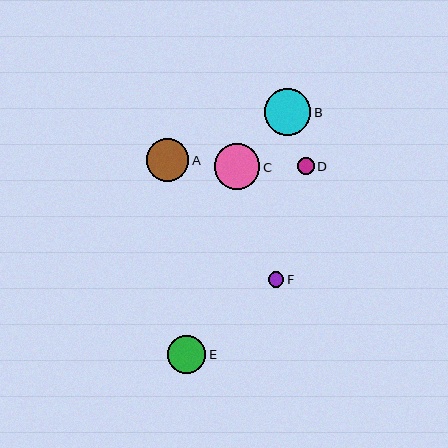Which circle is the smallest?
Circle F is the smallest with a size of approximately 16 pixels.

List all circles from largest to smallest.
From largest to smallest: B, C, A, E, D, F.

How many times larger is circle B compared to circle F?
Circle B is approximately 3.0 times the size of circle F.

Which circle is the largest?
Circle B is the largest with a size of approximately 46 pixels.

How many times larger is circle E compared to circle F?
Circle E is approximately 2.4 times the size of circle F.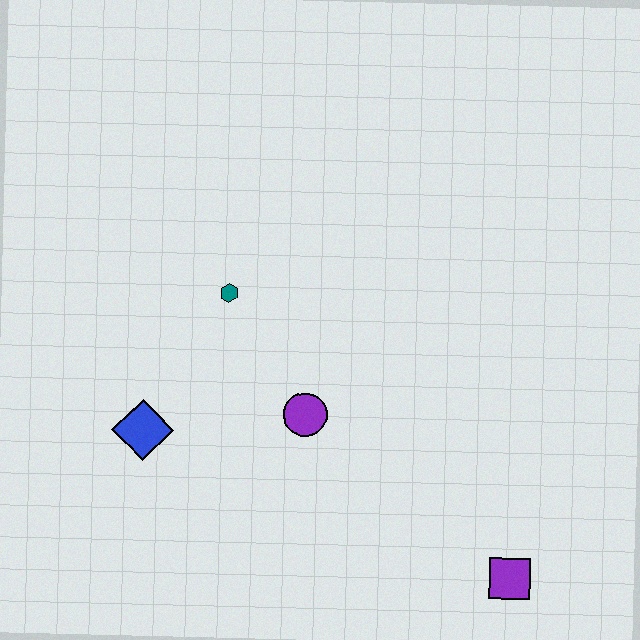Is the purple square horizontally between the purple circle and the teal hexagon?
No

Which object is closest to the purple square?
The purple circle is closest to the purple square.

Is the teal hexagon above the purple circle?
Yes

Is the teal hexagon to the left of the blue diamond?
No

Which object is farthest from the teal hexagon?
The purple square is farthest from the teal hexagon.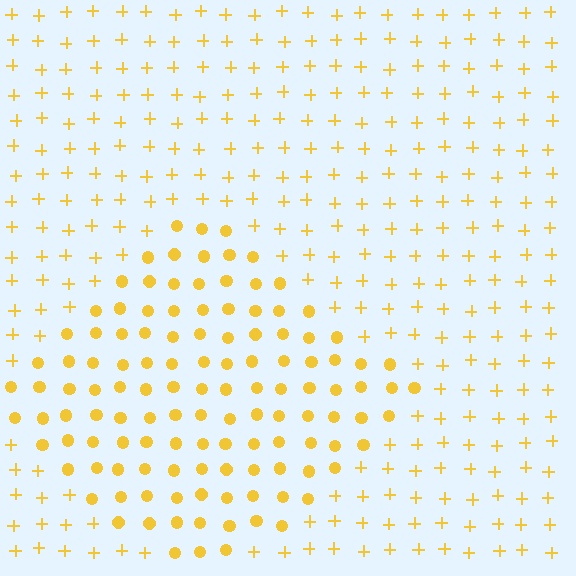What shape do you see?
I see a diamond.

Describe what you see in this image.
The image is filled with small yellow elements arranged in a uniform grid. A diamond-shaped region contains circles, while the surrounding area contains plus signs. The boundary is defined purely by the change in element shape.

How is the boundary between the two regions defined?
The boundary is defined by a change in element shape: circles inside vs. plus signs outside. All elements share the same color and spacing.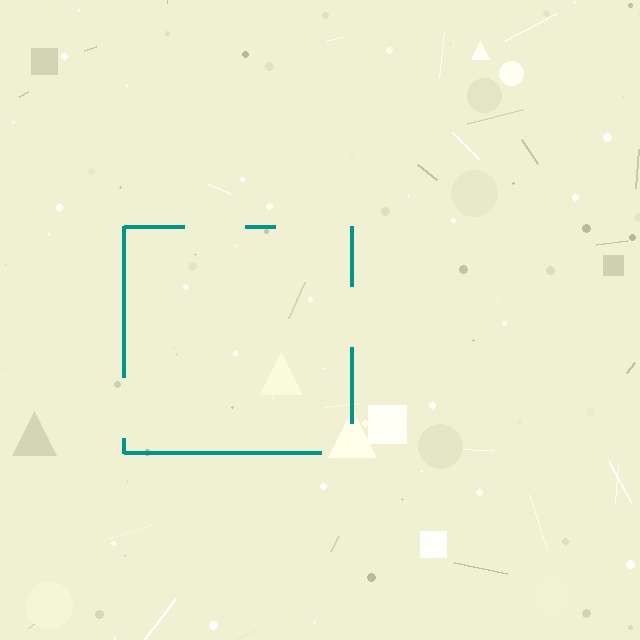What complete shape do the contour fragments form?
The contour fragments form a square.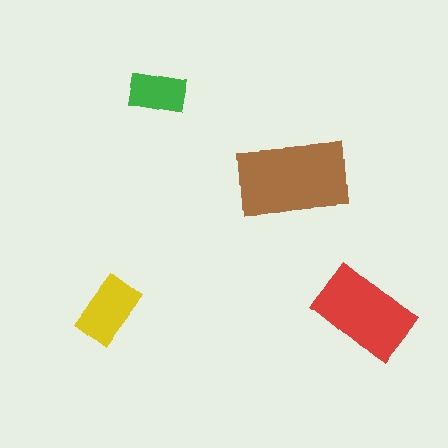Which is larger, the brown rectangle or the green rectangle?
The brown one.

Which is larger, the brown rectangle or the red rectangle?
The brown one.